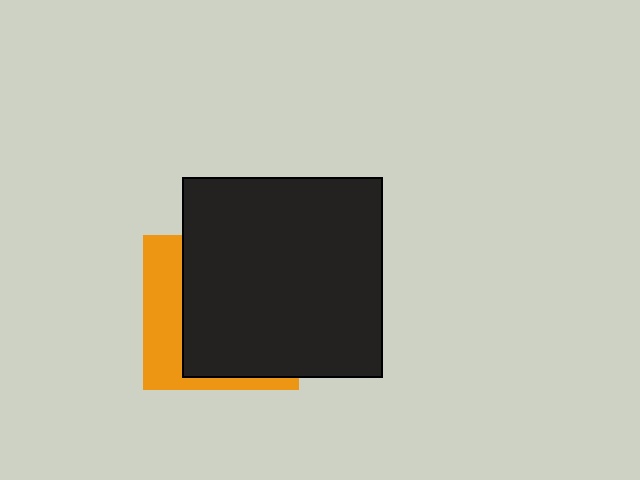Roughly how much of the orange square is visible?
A small part of it is visible (roughly 30%).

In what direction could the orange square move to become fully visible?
The orange square could move left. That would shift it out from behind the black square entirely.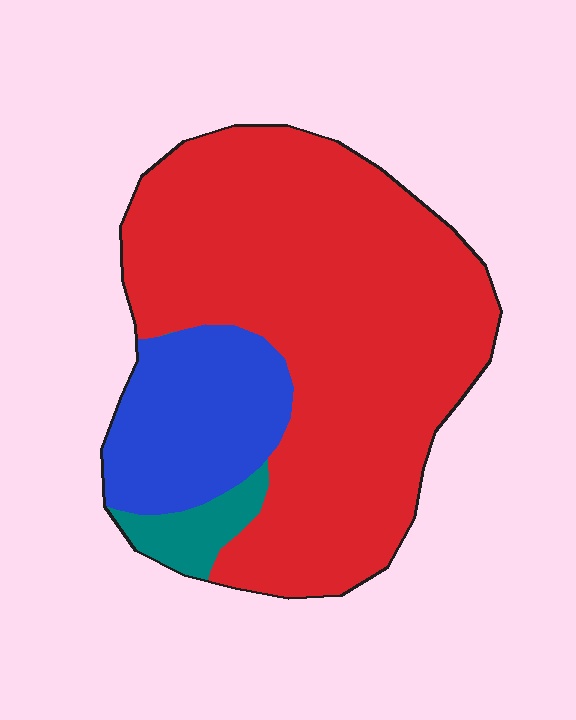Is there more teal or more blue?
Blue.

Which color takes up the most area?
Red, at roughly 75%.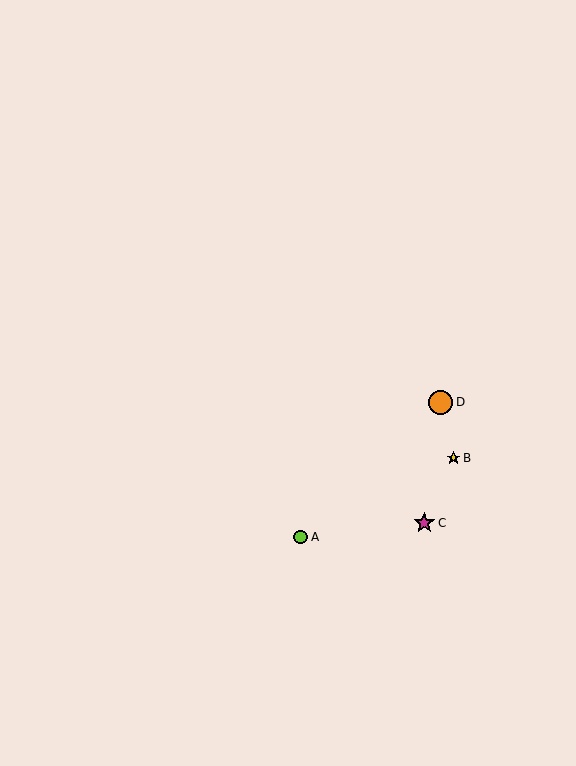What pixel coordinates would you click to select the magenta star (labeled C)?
Click at (424, 523) to select the magenta star C.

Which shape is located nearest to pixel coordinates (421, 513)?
The magenta star (labeled C) at (424, 523) is nearest to that location.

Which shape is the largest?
The orange circle (labeled D) is the largest.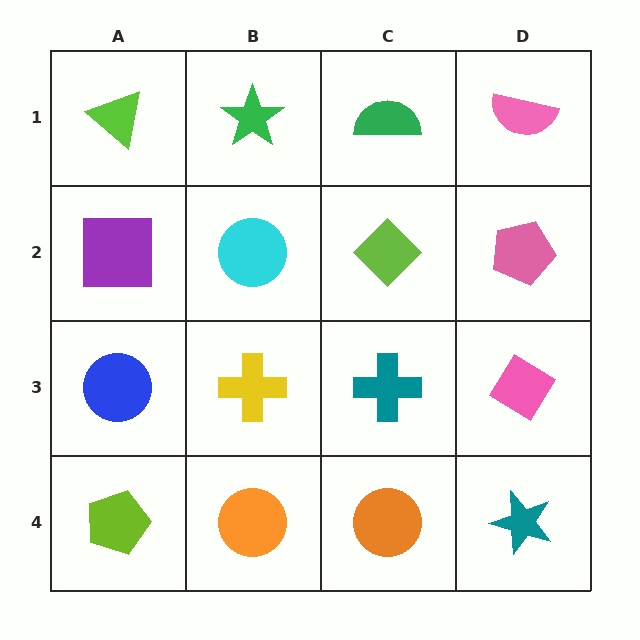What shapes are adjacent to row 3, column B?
A cyan circle (row 2, column B), an orange circle (row 4, column B), a blue circle (row 3, column A), a teal cross (row 3, column C).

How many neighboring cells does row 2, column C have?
4.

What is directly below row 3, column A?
A lime pentagon.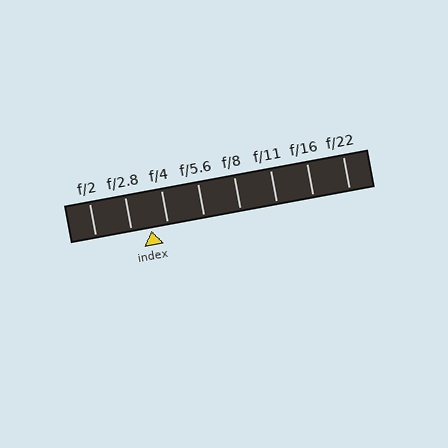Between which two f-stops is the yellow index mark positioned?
The index mark is between f/2.8 and f/4.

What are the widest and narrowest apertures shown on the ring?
The widest aperture shown is f/2 and the narrowest is f/22.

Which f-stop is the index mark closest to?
The index mark is closest to f/4.